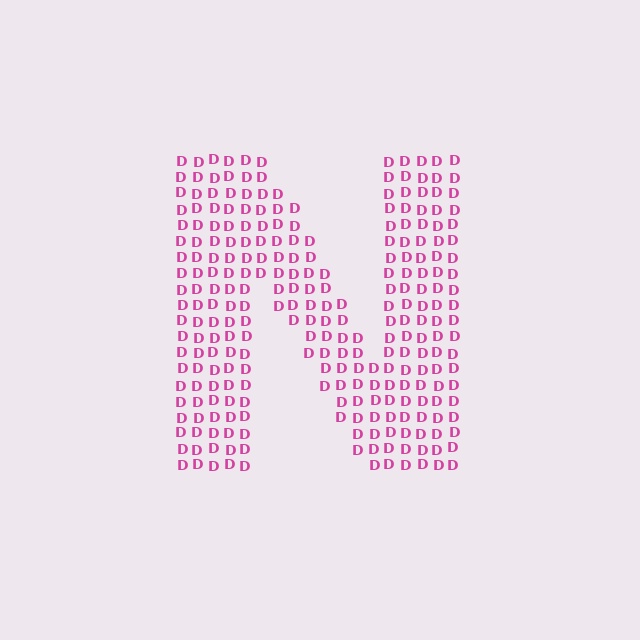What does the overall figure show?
The overall figure shows the letter N.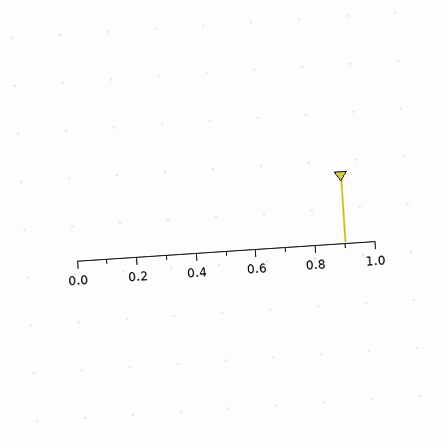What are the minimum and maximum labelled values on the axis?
The axis runs from 0.0 to 1.0.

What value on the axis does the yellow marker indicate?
The marker indicates approximately 0.9.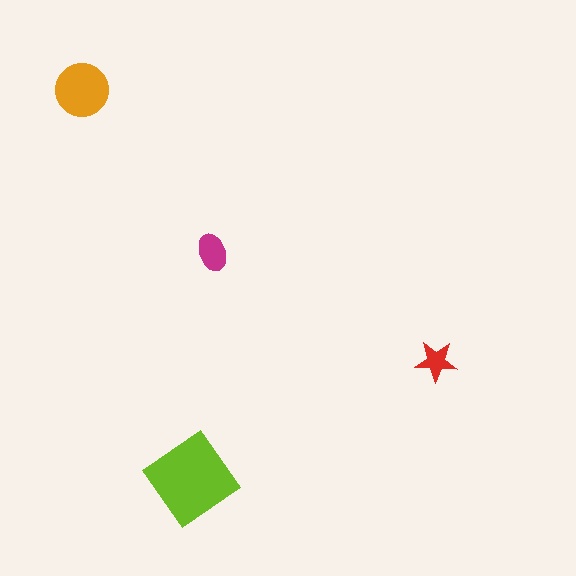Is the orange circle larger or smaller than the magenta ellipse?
Larger.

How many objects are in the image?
There are 4 objects in the image.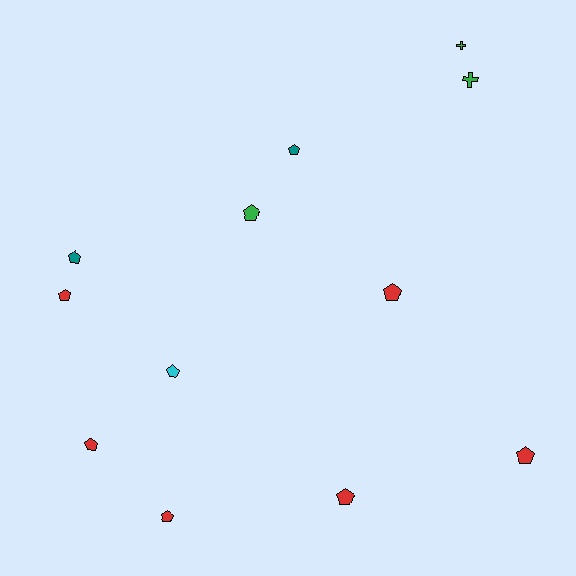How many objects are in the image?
There are 12 objects.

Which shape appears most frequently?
Pentagon, with 10 objects.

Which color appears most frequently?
Red, with 6 objects.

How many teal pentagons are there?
There are 2 teal pentagons.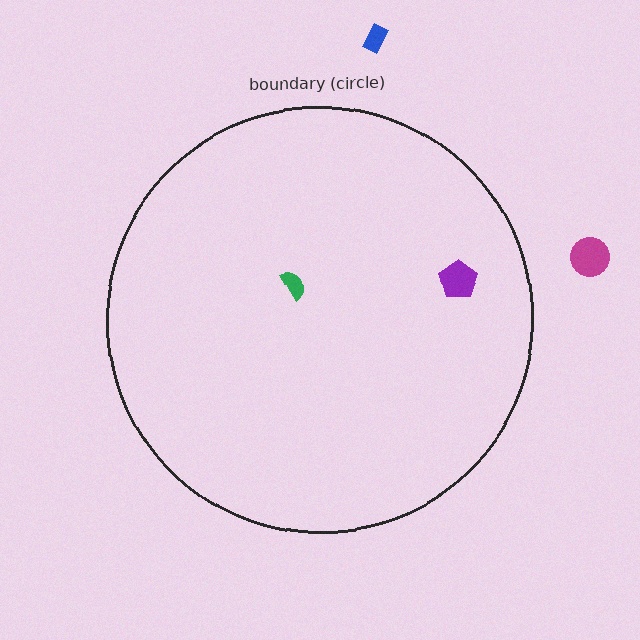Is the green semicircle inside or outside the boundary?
Inside.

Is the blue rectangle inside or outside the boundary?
Outside.